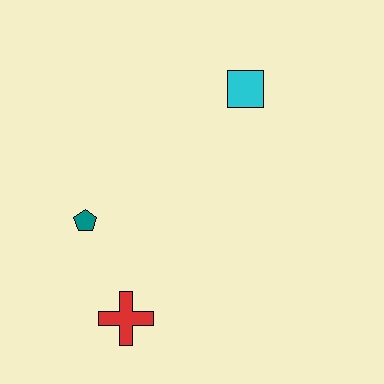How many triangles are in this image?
There are no triangles.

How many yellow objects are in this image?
There are no yellow objects.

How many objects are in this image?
There are 3 objects.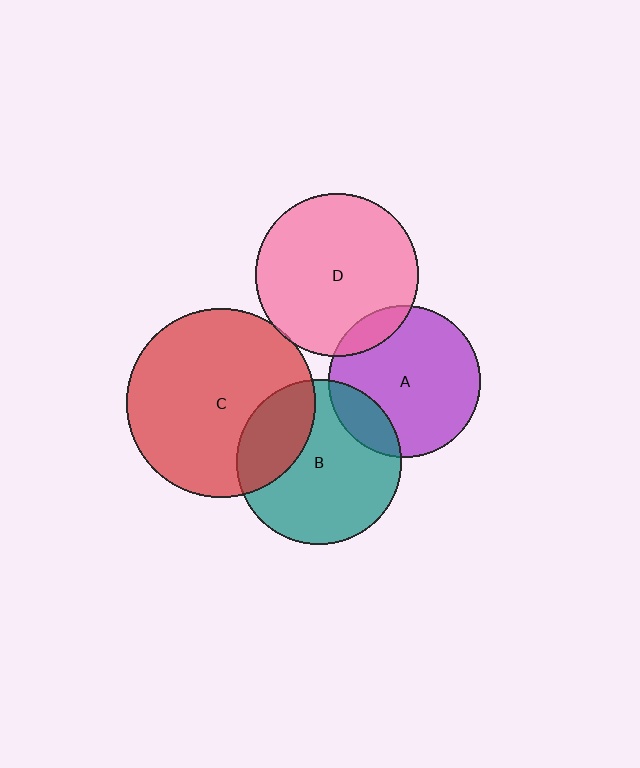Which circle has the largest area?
Circle C (red).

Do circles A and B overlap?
Yes.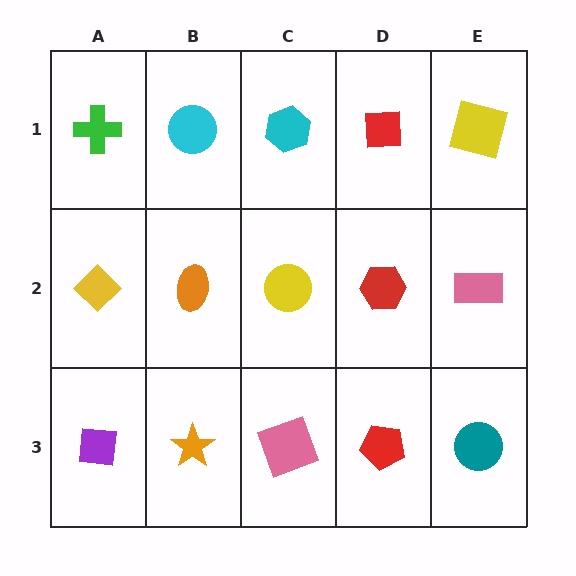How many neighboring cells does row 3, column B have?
3.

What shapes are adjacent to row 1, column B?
An orange ellipse (row 2, column B), a green cross (row 1, column A), a cyan hexagon (row 1, column C).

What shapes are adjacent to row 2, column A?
A green cross (row 1, column A), a purple square (row 3, column A), an orange ellipse (row 2, column B).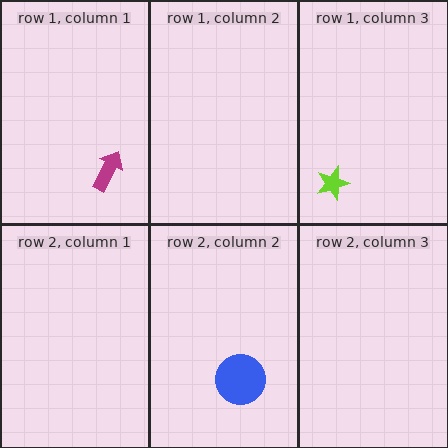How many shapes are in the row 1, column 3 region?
1.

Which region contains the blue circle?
The row 2, column 2 region.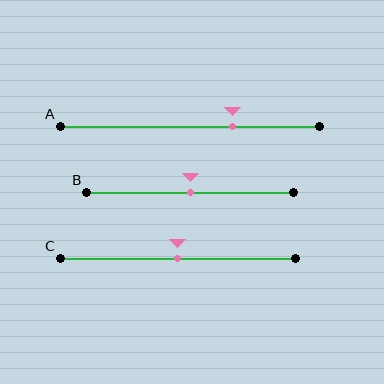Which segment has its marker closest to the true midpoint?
Segment B has its marker closest to the true midpoint.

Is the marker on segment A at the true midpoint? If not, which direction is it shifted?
No, the marker on segment A is shifted to the right by about 17% of the segment length.